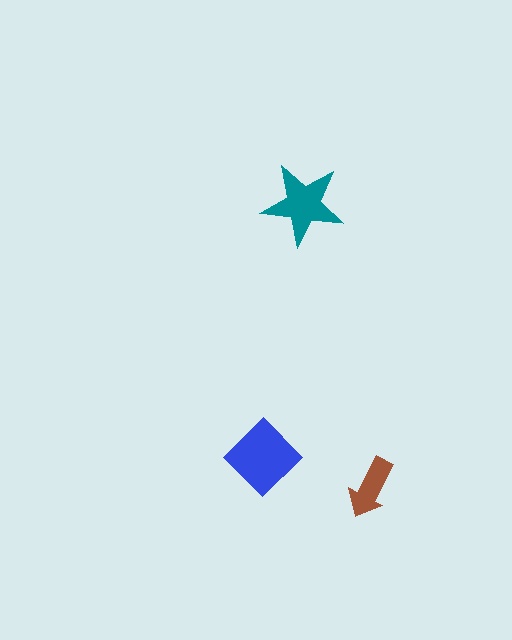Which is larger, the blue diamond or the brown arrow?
The blue diamond.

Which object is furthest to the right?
The brown arrow is rightmost.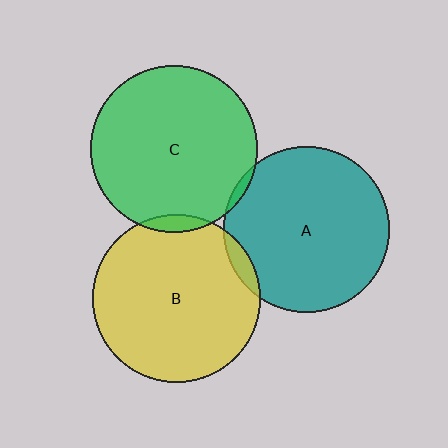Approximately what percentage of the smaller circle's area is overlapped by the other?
Approximately 5%.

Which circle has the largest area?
Circle B (yellow).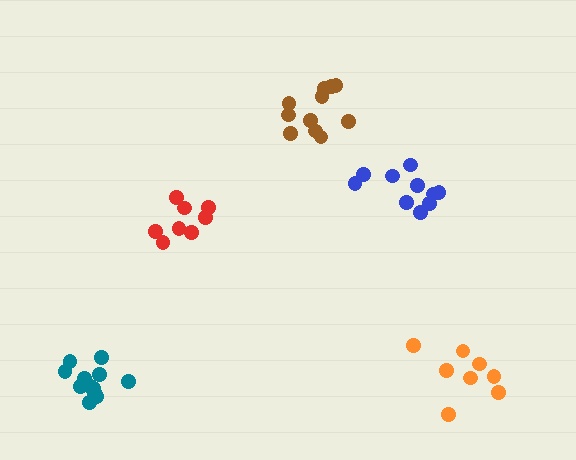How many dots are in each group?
Group 1: 10 dots, Group 2: 8 dots, Group 3: 12 dots, Group 4: 11 dots, Group 5: 8 dots (49 total).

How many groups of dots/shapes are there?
There are 5 groups.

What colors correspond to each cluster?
The clusters are colored: blue, orange, teal, brown, red.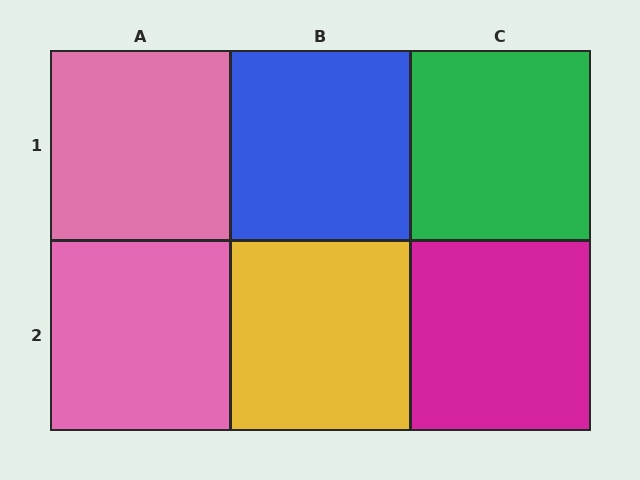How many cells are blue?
1 cell is blue.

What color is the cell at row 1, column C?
Green.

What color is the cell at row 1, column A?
Pink.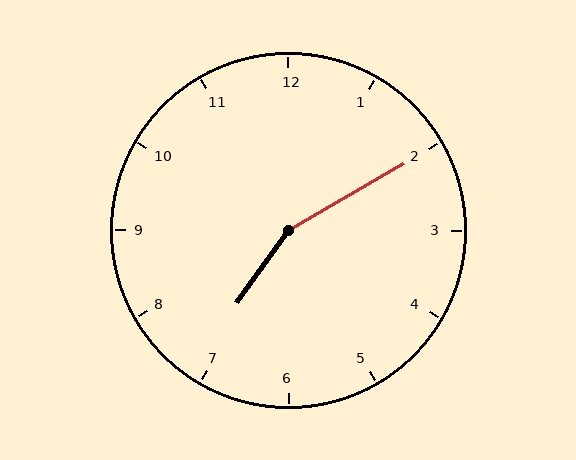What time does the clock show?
7:10.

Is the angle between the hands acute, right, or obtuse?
It is obtuse.